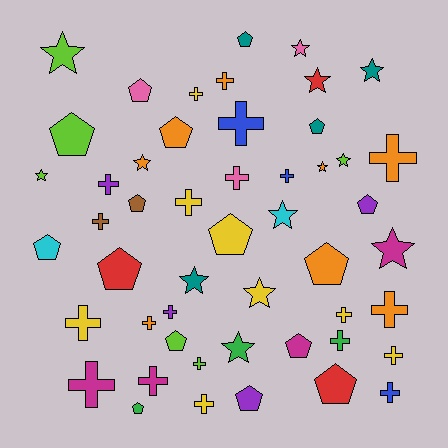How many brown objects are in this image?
There are 2 brown objects.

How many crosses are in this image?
There are 21 crosses.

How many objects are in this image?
There are 50 objects.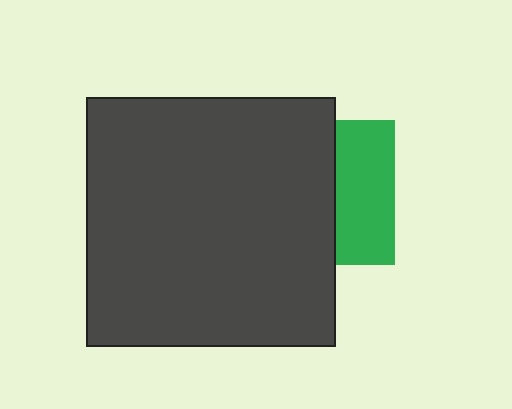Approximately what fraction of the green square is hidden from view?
Roughly 59% of the green square is hidden behind the dark gray square.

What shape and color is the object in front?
The object in front is a dark gray square.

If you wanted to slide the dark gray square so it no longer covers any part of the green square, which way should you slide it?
Slide it left — that is the most direct way to separate the two shapes.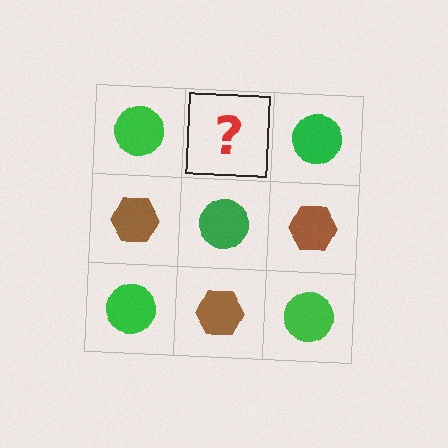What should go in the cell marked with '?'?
The missing cell should contain a brown hexagon.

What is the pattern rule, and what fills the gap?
The rule is that it alternates green circle and brown hexagon in a checkerboard pattern. The gap should be filled with a brown hexagon.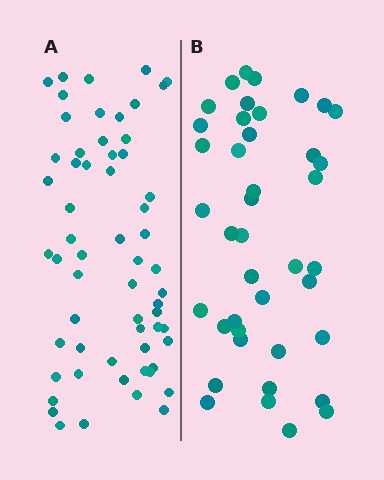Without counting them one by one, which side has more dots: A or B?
Region A (the left region) has more dots.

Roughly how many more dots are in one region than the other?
Region A has approximately 20 more dots than region B.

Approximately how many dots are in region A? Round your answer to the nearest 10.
About 60 dots.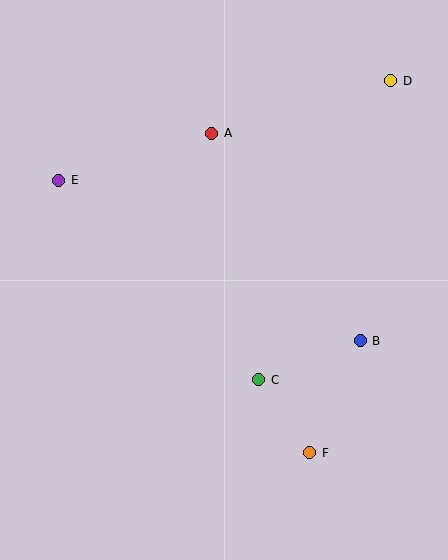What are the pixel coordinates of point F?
Point F is at (310, 453).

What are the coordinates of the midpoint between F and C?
The midpoint between F and C is at (284, 416).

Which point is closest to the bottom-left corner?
Point C is closest to the bottom-left corner.